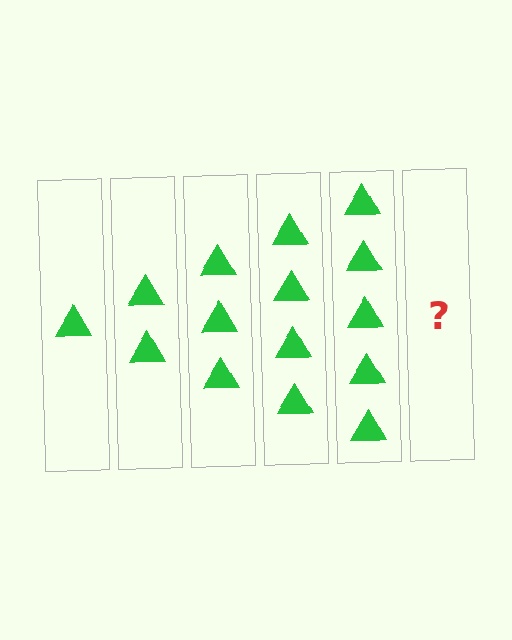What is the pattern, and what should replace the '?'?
The pattern is that each step adds one more triangle. The '?' should be 6 triangles.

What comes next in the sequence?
The next element should be 6 triangles.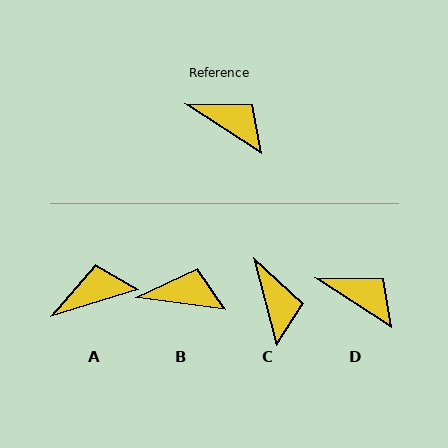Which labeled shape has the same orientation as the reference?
D.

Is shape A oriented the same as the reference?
No, it is off by about 50 degrees.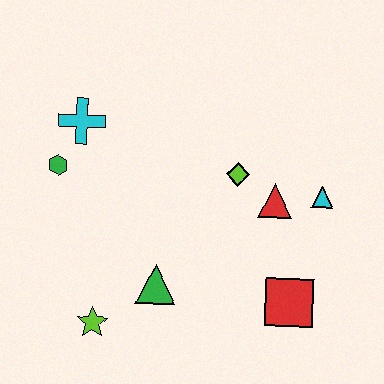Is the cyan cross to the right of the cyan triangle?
No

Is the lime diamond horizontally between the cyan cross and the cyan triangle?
Yes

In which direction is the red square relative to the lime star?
The red square is to the right of the lime star.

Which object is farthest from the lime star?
The cyan triangle is farthest from the lime star.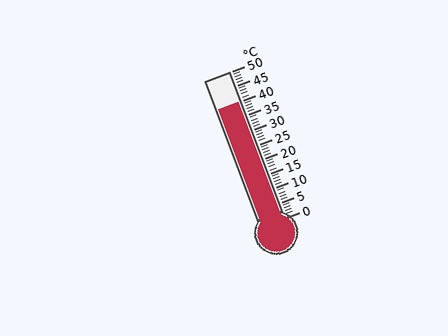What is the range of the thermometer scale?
The thermometer scale ranges from 0°C to 50°C.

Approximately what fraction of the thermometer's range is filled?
The thermometer is filled to approximately 80% of its range.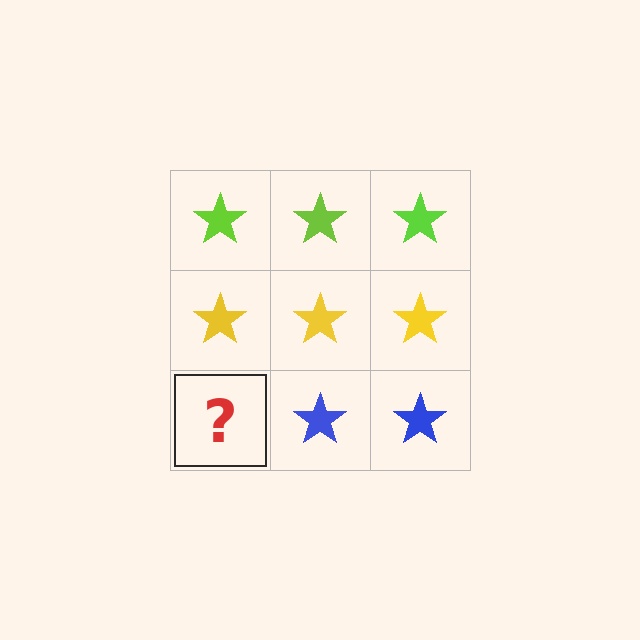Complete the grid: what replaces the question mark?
The question mark should be replaced with a blue star.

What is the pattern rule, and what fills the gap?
The rule is that each row has a consistent color. The gap should be filled with a blue star.